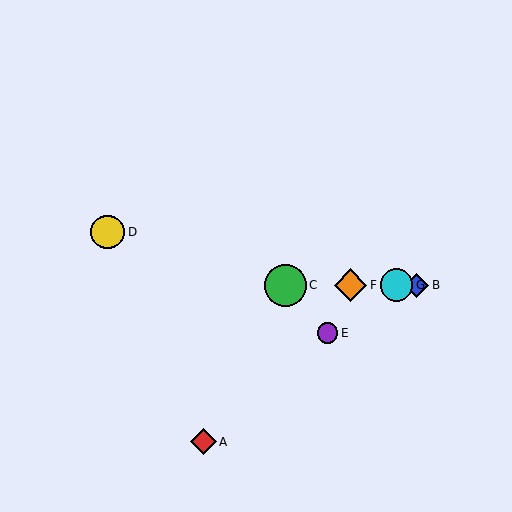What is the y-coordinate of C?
Object C is at y≈285.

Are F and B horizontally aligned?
Yes, both are at y≈285.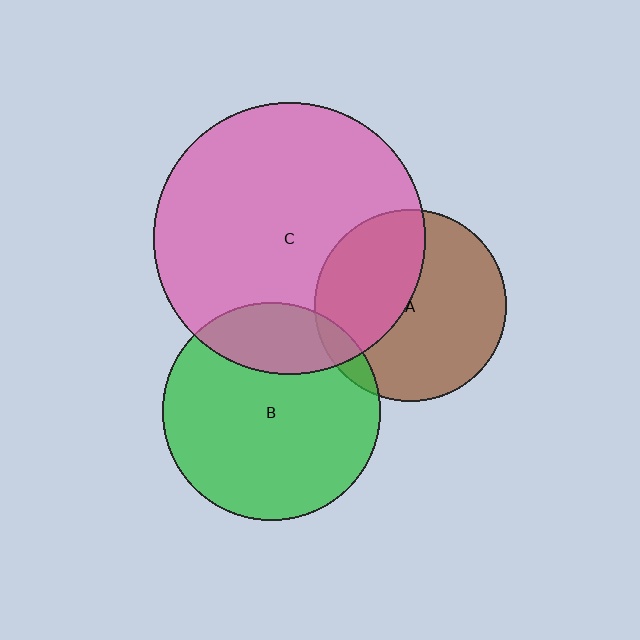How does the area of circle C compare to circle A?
Approximately 2.0 times.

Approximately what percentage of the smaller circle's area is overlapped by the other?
Approximately 10%.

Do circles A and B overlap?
Yes.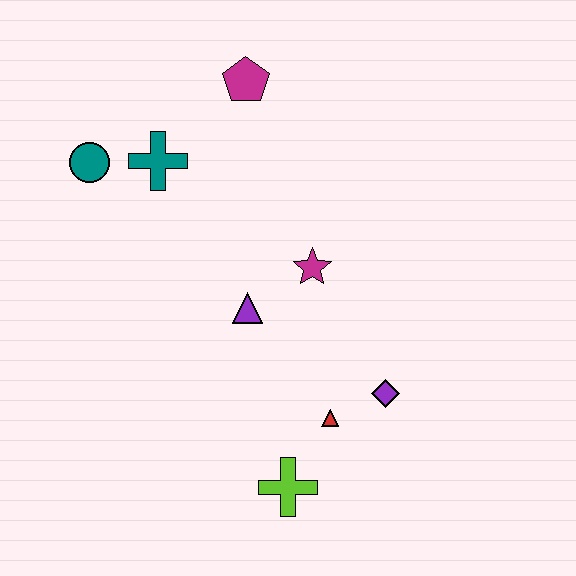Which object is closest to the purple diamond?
The red triangle is closest to the purple diamond.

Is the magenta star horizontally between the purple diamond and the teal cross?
Yes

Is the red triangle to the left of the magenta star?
No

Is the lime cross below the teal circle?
Yes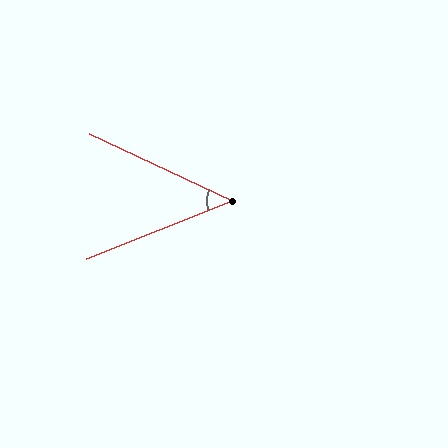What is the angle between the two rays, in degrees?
Approximately 47 degrees.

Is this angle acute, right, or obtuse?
It is acute.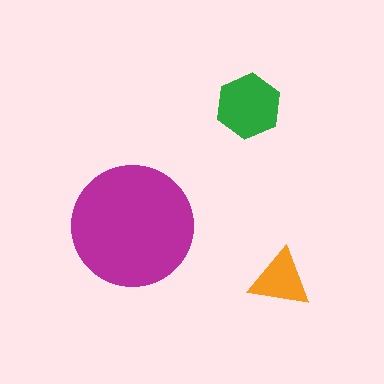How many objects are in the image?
There are 3 objects in the image.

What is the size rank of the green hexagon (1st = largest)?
2nd.